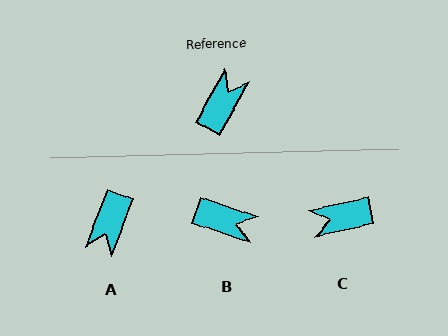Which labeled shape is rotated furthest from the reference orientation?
A, about 171 degrees away.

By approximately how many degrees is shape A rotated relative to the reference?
Approximately 171 degrees clockwise.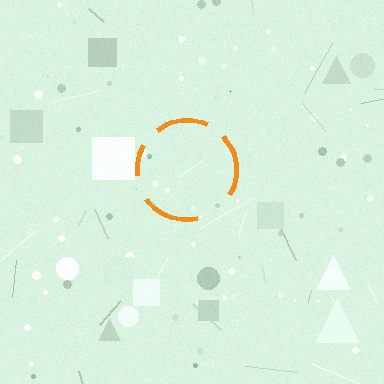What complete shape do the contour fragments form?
The contour fragments form a circle.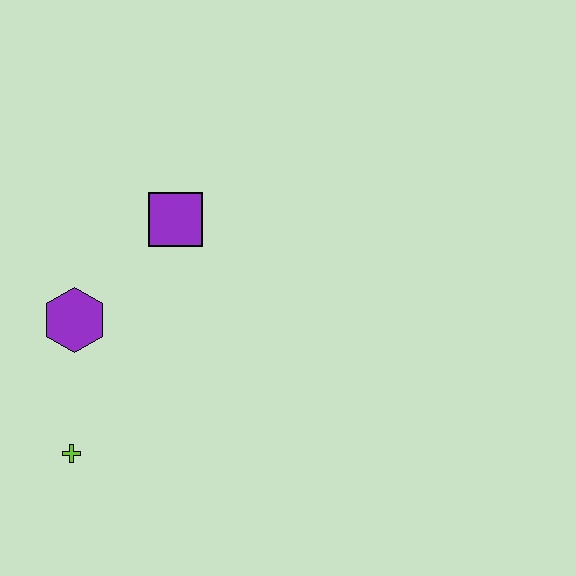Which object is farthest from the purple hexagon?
The purple square is farthest from the purple hexagon.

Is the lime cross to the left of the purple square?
Yes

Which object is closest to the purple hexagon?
The lime cross is closest to the purple hexagon.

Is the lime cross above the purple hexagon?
No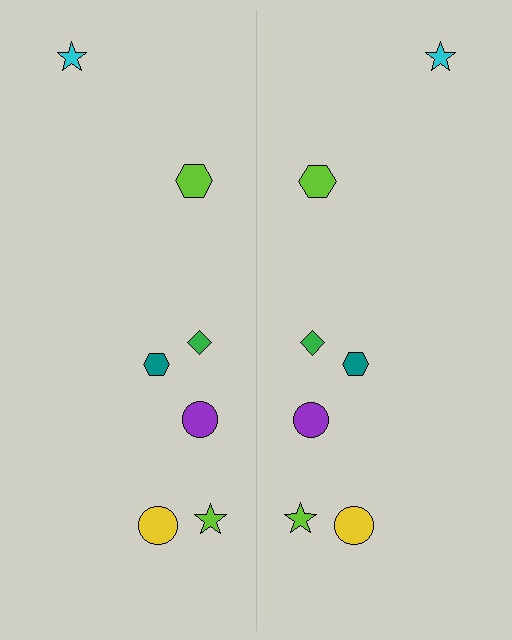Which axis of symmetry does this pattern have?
The pattern has a vertical axis of symmetry running through the center of the image.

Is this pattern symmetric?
Yes, this pattern has bilateral (reflection) symmetry.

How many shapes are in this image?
There are 14 shapes in this image.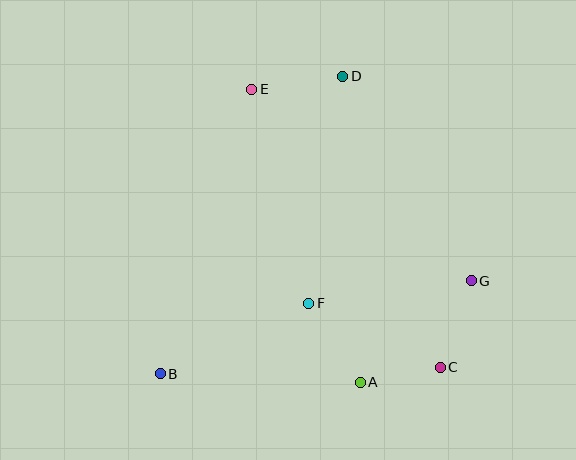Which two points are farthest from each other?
Points B and D are farthest from each other.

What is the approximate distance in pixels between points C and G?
The distance between C and G is approximately 92 pixels.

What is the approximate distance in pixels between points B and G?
The distance between B and G is approximately 325 pixels.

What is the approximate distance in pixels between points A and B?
The distance between A and B is approximately 201 pixels.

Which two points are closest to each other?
Points A and C are closest to each other.